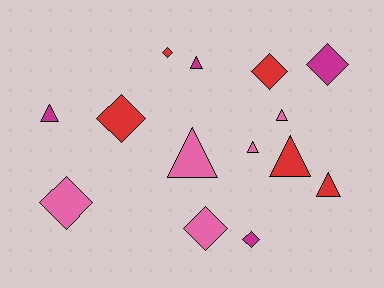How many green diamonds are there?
There are no green diamonds.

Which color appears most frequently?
Pink, with 5 objects.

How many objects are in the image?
There are 14 objects.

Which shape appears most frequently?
Diamond, with 7 objects.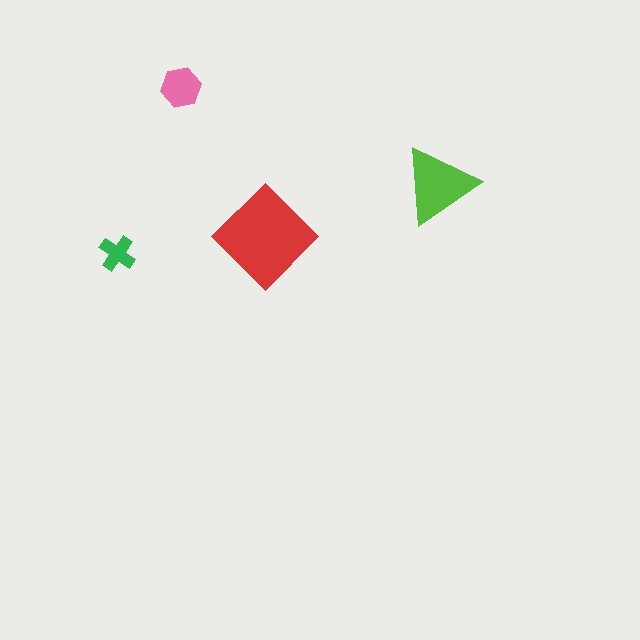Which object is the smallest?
The green cross.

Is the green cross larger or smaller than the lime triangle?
Smaller.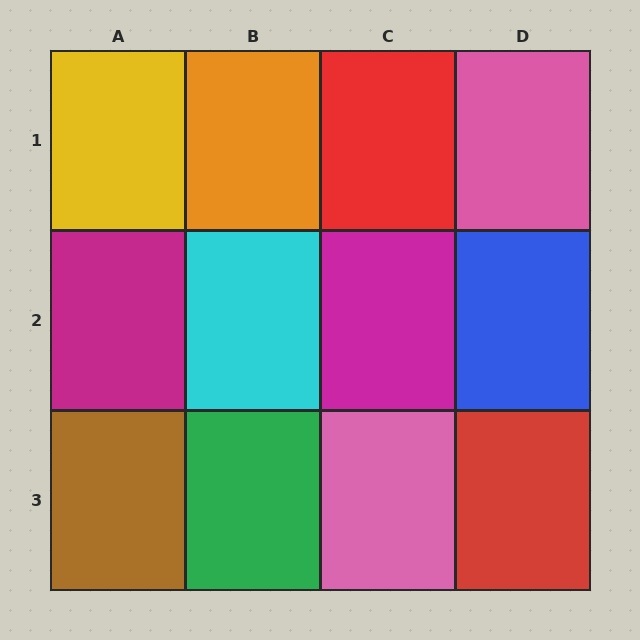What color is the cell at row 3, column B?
Green.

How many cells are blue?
1 cell is blue.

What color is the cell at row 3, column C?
Pink.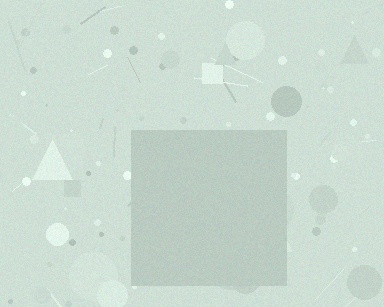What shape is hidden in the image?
A square is hidden in the image.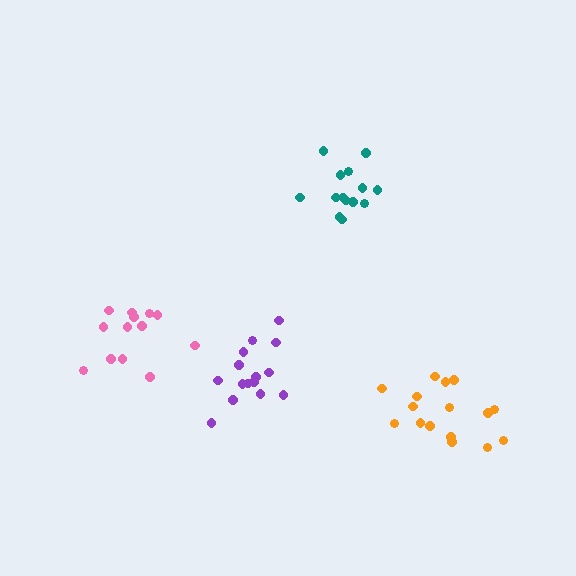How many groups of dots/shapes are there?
There are 4 groups.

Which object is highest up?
The teal cluster is topmost.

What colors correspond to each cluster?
The clusters are colored: teal, orange, purple, pink.